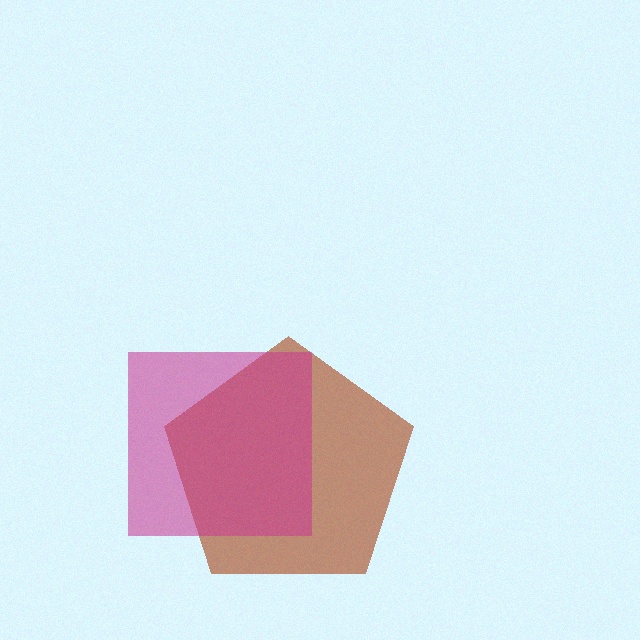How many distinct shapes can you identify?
There are 2 distinct shapes: a brown pentagon, a magenta square.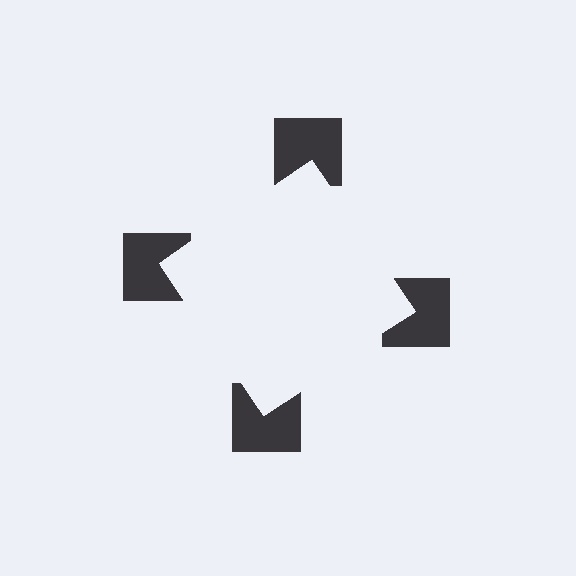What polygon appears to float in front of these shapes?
An illusory square — its edges are inferred from the aligned wedge cuts in the notched squares, not physically drawn.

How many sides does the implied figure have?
4 sides.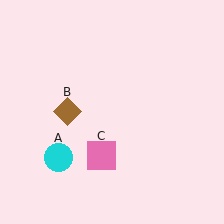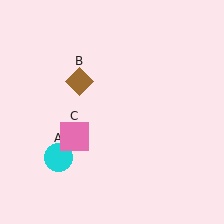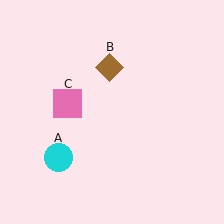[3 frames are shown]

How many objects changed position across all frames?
2 objects changed position: brown diamond (object B), pink square (object C).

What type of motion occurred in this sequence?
The brown diamond (object B), pink square (object C) rotated clockwise around the center of the scene.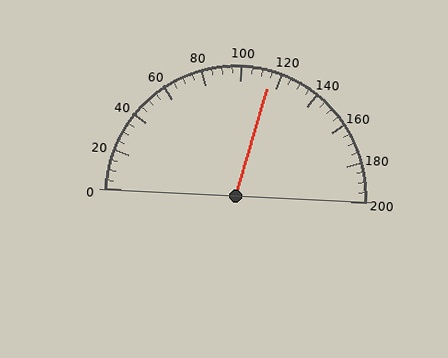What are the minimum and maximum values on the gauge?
The gauge ranges from 0 to 200.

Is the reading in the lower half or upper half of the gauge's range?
The reading is in the upper half of the range (0 to 200).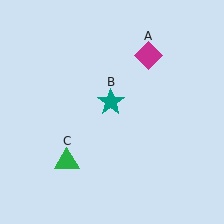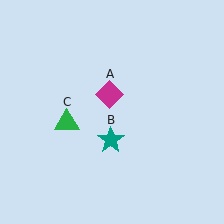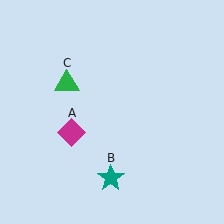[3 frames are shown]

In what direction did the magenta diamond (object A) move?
The magenta diamond (object A) moved down and to the left.